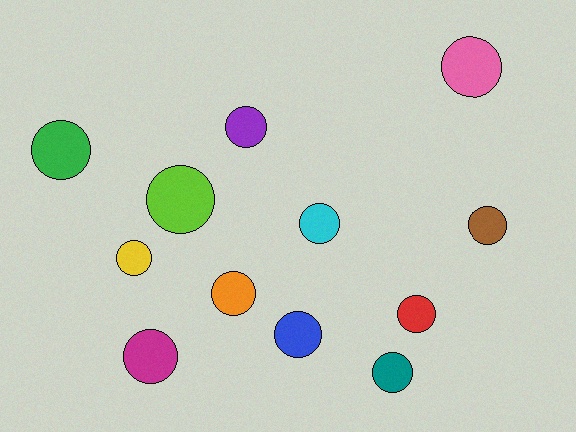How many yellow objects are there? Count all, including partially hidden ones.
There is 1 yellow object.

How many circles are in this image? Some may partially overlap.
There are 12 circles.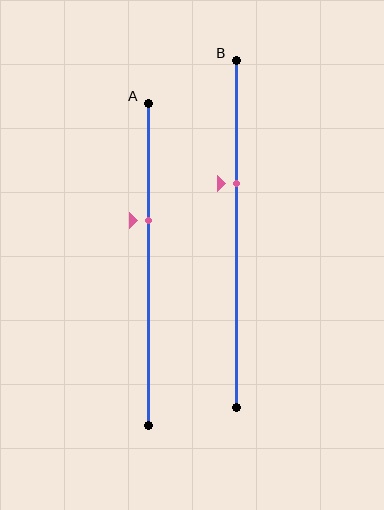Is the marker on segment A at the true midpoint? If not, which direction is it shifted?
No, the marker on segment A is shifted upward by about 14% of the segment length.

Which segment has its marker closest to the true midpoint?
Segment A has its marker closest to the true midpoint.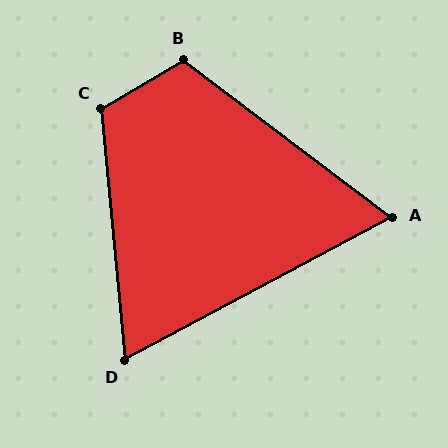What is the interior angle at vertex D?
Approximately 67 degrees (acute).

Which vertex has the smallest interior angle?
A, at approximately 65 degrees.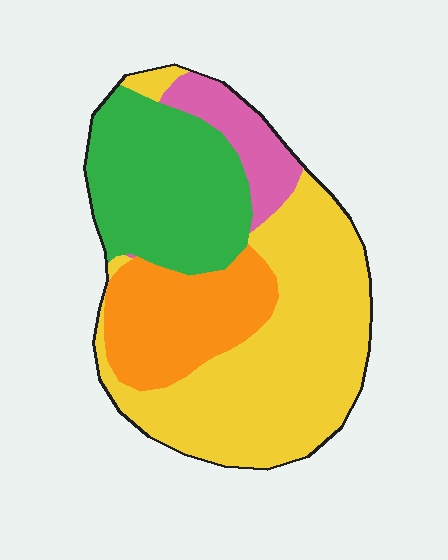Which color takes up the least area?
Pink, at roughly 10%.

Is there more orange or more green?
Green.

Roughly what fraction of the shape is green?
Green takes up about one quarter (1/4) of the shape.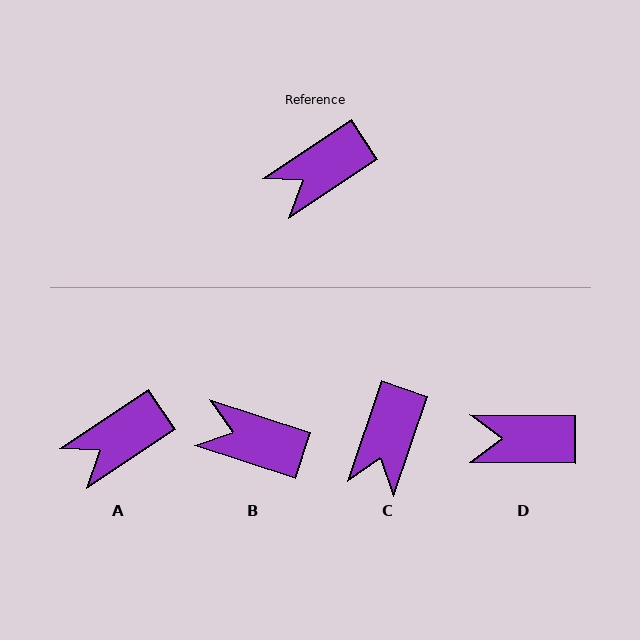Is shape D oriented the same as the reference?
No, it is off by about 34 degrees.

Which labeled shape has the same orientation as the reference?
A.